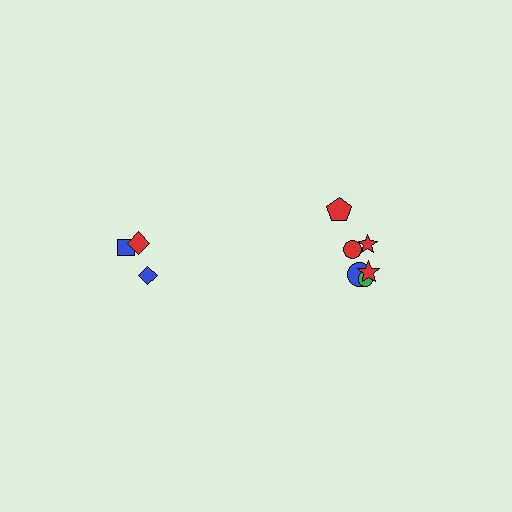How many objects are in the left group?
There are 3 objects.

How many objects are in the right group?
There are 6 objects.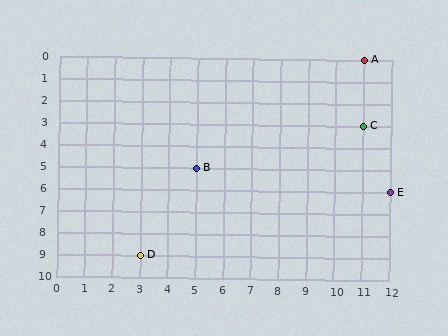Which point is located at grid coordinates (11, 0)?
Point A is at (11, 0).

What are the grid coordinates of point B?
Point B is at grid coordinates (5, 5).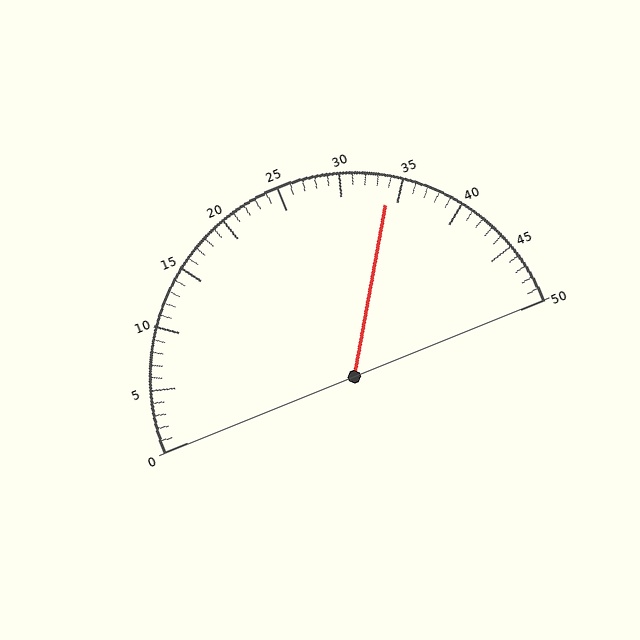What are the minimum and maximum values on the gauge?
The gauge ranges from 0 to 50.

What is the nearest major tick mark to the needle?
The nearest major tick mark is 35.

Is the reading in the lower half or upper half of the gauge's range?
The reading is in the upper half of the range (0 to 50).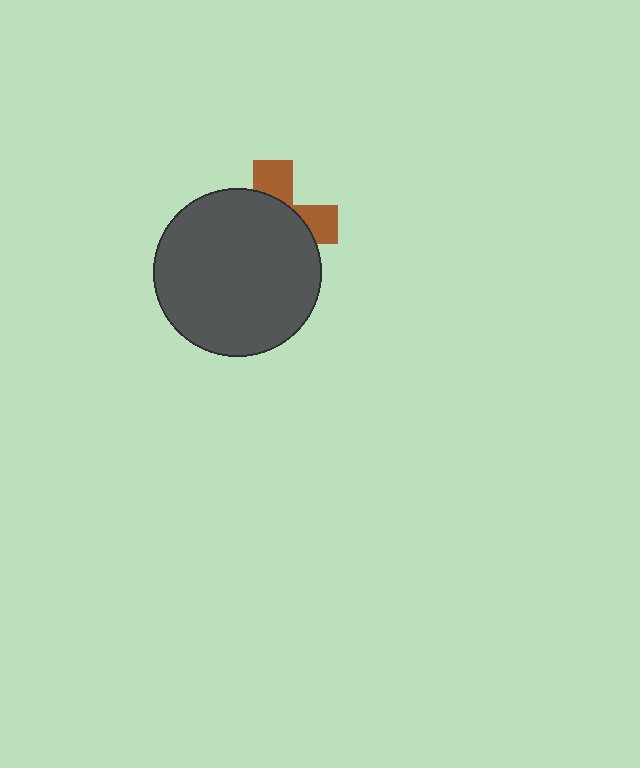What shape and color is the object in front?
The object in front is a dark gray circle.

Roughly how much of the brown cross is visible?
A small part of it is visible (roughly 31%).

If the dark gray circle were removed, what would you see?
You would see the complete brown cross.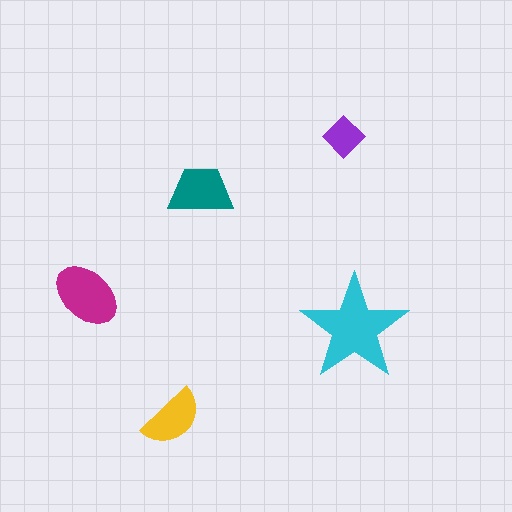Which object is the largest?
The cyan star.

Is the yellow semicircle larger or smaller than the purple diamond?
Larger.